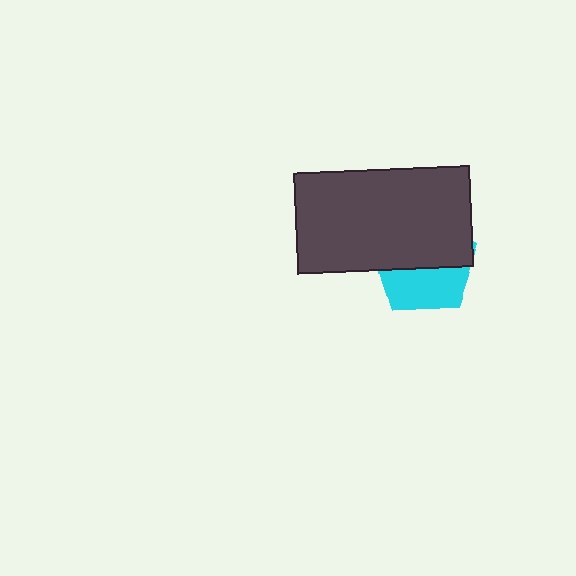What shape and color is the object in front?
The object in front is a dark gray rectangle.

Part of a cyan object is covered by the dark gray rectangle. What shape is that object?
It is a pentagon.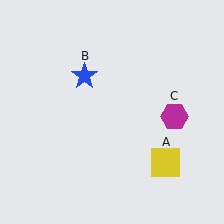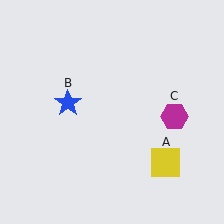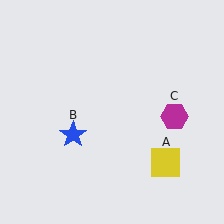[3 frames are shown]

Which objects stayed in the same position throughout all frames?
Yellow square (object A) and magenta hexagon (object C) remained stationary.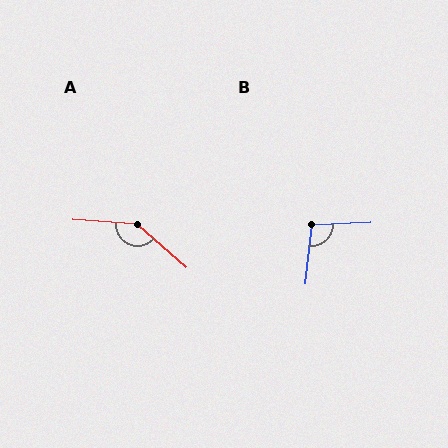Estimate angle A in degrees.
Approximately 143 degrees.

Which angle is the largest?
A, at approximately 143 degrees.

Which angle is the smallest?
B, at approximately 99 degrees.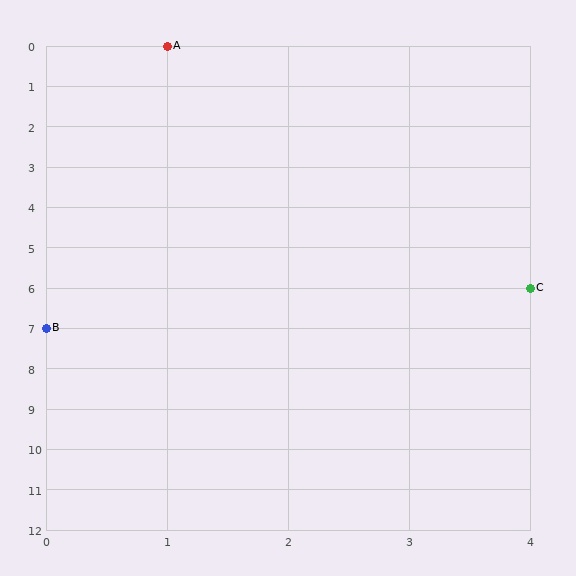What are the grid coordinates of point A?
Point A is at grid coordinates (1, 0).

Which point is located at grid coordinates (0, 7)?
Point B is at (0, 7).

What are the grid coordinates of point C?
Point C is at grid coordinates (4, 6).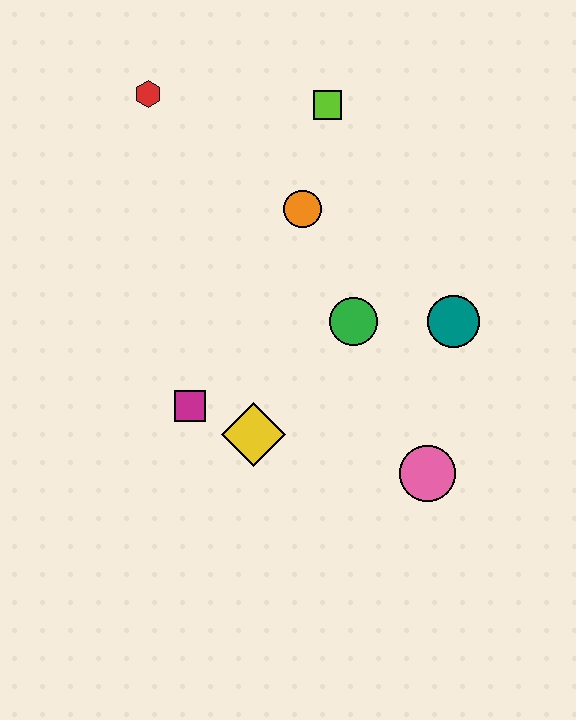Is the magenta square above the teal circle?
No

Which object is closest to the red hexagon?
The lime square is closest to the red hexagon.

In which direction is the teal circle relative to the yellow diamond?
The teal circle is to the right of the yellow diamond.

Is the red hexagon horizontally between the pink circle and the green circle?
No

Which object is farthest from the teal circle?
The red hexagon is farthest from the teal circle.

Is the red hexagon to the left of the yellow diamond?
Yes